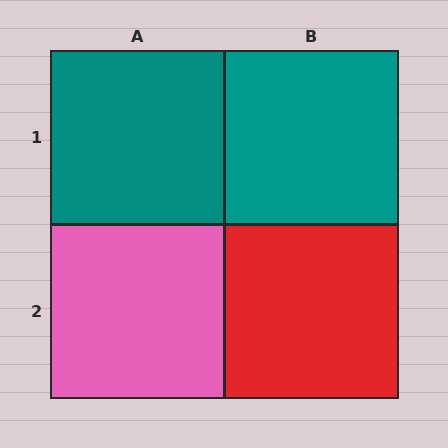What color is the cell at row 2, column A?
Pink.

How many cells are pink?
1 cell is pink.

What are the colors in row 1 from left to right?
Teal, teal.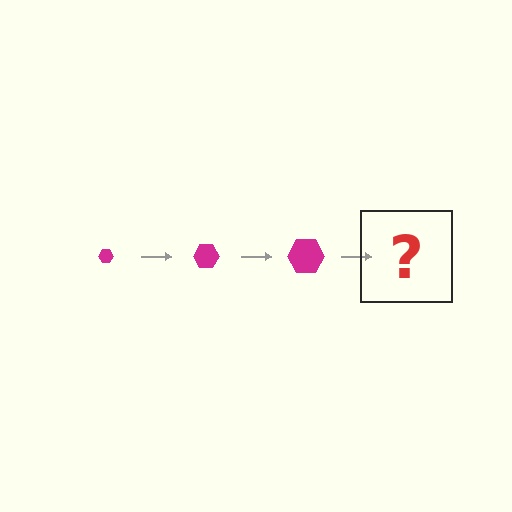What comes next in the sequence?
The next element should be a magenta hexagon, larger than the previous one.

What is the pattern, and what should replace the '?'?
The pattern is that the hexagon gets progressively larger each step. The '?' should be a magenta hexagon, larger than the previous one.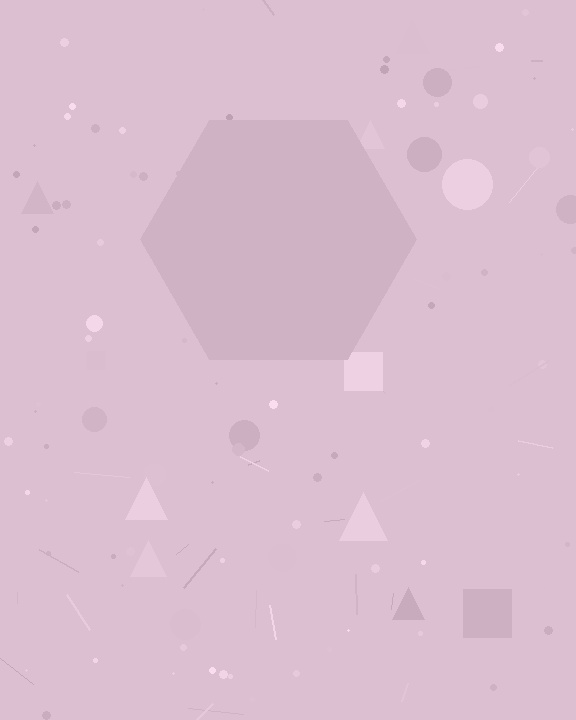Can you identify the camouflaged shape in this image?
The camouflaged shape is a hexagon.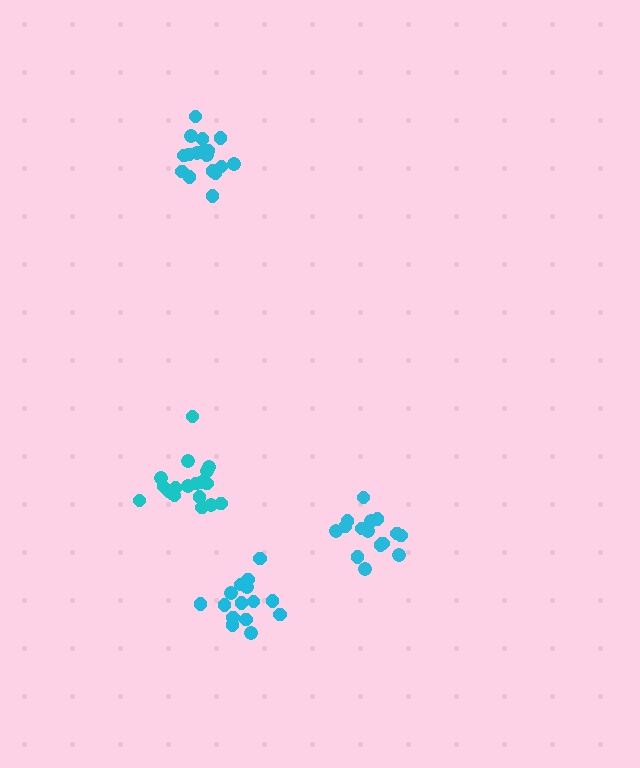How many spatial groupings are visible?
There are 4 spatial groupings.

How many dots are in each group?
Group 1: 19 dots, Group 2: 15 dots, Group 3: 16 dots, Group 4: 18 dots (68 total).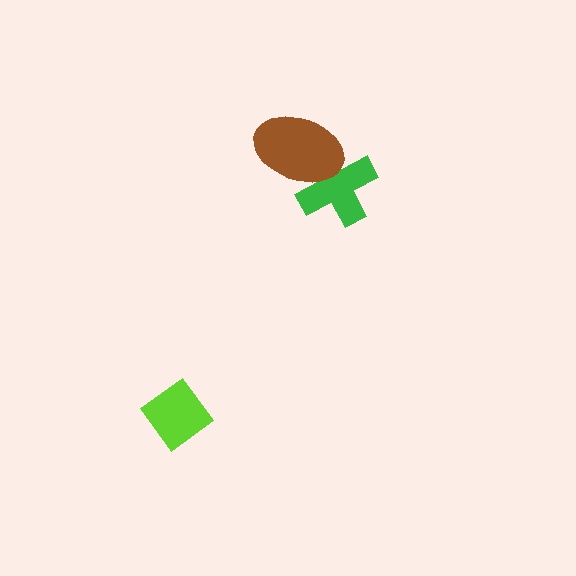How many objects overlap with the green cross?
1 object overlaps with the green cross.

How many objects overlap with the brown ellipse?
1 object overlaps with the brown ellipse.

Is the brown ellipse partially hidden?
No, no other shape covers it.